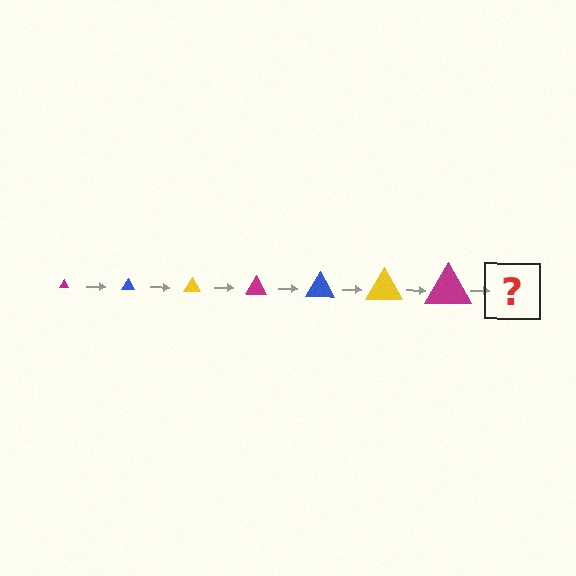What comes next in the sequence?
The next element should be a blue triangle, larger than the previous one.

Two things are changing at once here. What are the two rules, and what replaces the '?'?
The two rules are that the triangle grows larger each step and the color cycles through magenta, blue, and yellow. The '?' should be a blue triangle, larger than the previous one.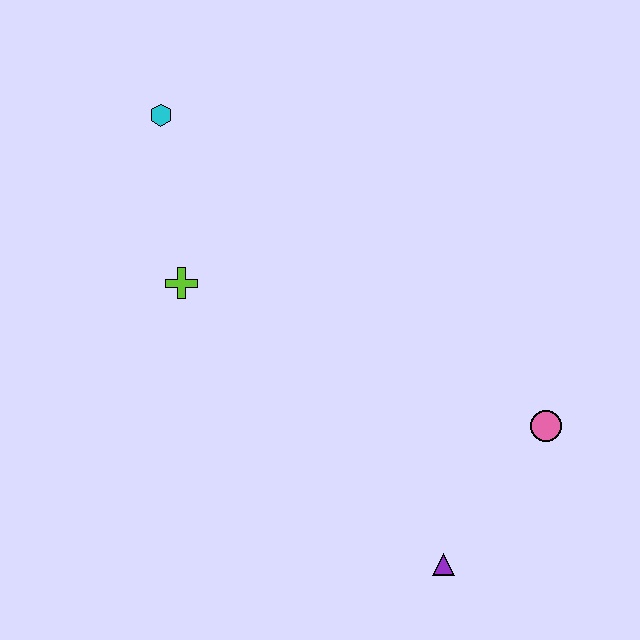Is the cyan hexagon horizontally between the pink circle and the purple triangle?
No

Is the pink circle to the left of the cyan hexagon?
No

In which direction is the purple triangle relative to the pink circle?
The purple triangle is below the pink circle.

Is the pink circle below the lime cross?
Yes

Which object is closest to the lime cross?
The cyan hexagon is closest to the lime cross.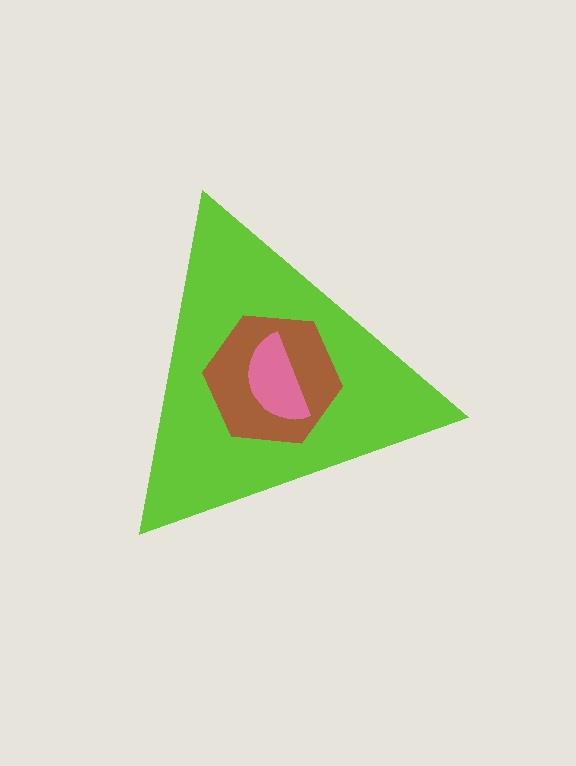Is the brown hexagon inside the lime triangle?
Yes.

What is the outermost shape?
The lime triangle.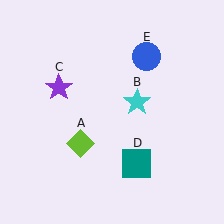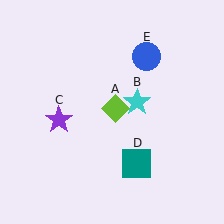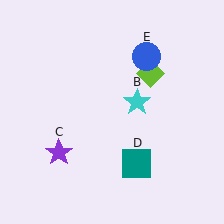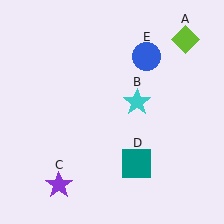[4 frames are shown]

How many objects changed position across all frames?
2 objects changed position: lime diamond (object A), purple star (object C).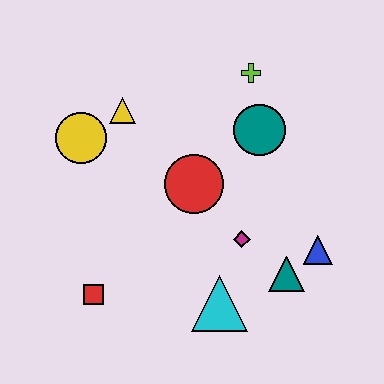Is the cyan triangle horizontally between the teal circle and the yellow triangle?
Yes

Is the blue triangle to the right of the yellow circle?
Yes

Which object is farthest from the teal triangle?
The yellow circle is farthest from the teal triangle.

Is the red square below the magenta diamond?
Yes